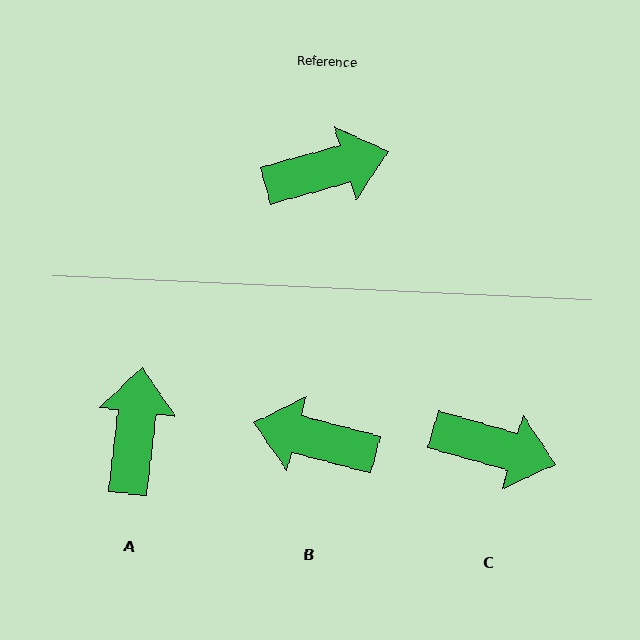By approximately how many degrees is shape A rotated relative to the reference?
Approximately 68 degrees counter-clockwise.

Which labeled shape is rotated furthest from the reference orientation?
B, about 149 degrees away.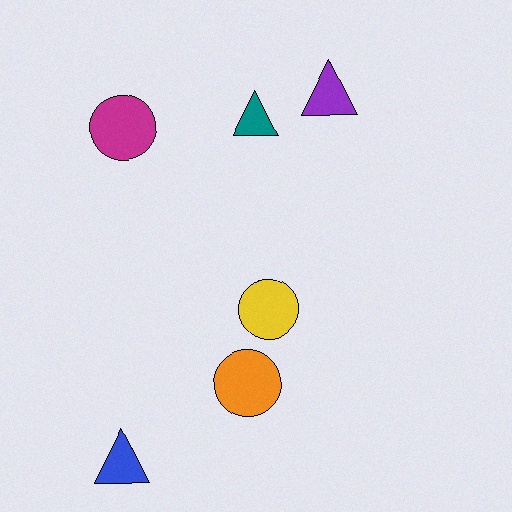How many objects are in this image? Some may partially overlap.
There are 6 objects.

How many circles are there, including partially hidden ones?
There are 3 circles.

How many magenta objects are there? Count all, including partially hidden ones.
There is 1 magenta object.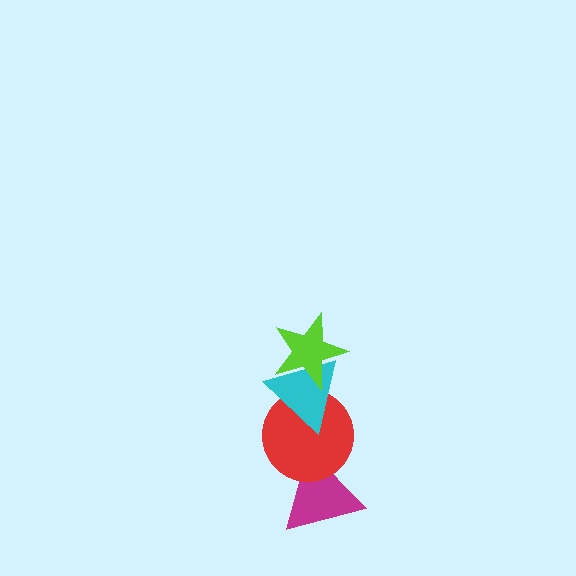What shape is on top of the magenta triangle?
The red circle is on top of the magenta triangle.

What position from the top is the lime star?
The lime star is 1st from the top.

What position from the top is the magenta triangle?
The magenta triangle is 4th from the top.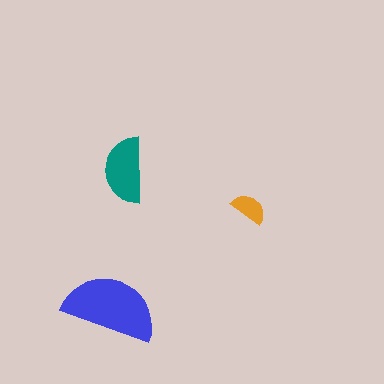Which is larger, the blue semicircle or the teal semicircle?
The blue one.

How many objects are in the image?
There are 3 objects in the image.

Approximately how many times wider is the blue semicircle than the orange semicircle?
About 2.5 times wider.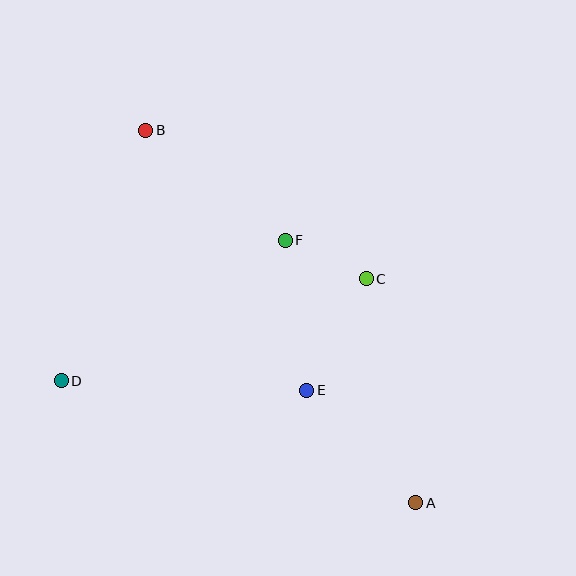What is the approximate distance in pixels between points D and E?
The distance between D and E is approximately 246 pixels.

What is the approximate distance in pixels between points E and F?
The distance between E and F is approximately 152 pixels.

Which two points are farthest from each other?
Points A and B are farthest from each other.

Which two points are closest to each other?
Points C and F are closest to each other.